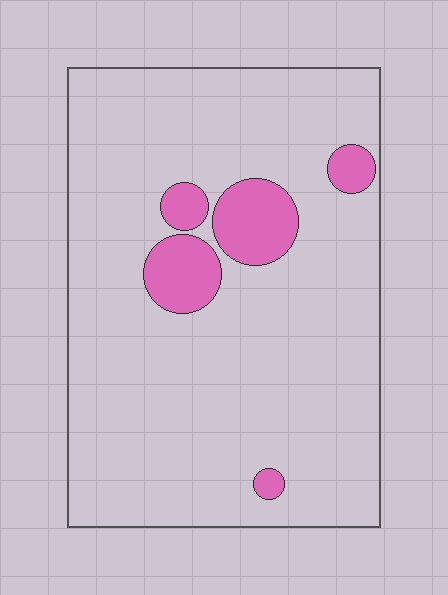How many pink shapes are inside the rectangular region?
5.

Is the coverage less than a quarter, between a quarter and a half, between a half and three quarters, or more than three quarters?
Less than a quarter.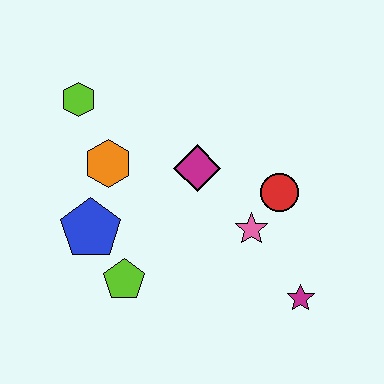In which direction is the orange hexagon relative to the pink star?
The orange hexagon is to the left of the pink star.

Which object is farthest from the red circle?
The lime hexagon is farthest from the red circle.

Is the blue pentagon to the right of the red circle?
No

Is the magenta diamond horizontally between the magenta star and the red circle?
No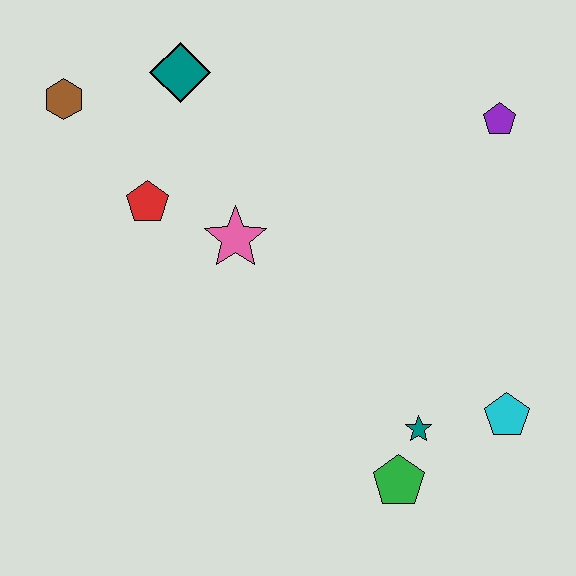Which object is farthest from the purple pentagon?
The brown hexagon is farthest from the purple pentagon.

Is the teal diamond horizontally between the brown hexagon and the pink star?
Yes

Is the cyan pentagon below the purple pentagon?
Yes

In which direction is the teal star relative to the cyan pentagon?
The teal star is to the left of the cyan pentagon.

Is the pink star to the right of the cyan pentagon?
No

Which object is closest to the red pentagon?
The pink star is closest to the red pentagon.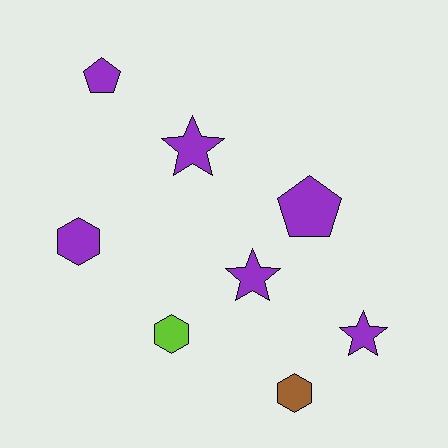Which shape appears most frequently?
Hexagon, with 3 objects.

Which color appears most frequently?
Purple, with 6 objects.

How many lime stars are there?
There are no lime stars.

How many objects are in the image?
There are 8 objects.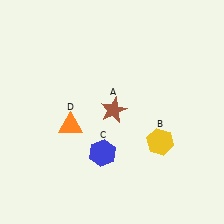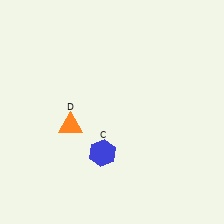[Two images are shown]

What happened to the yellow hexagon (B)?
The yellow hexagon (B) was removed in Image 2. It was in the bottom-right area of Image 1.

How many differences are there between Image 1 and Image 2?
There are 2 differences between the two images.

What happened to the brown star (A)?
The brown star (A) was removed in Image 2. It was in the top-right area of Image 1.